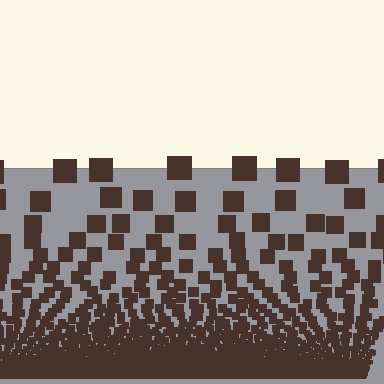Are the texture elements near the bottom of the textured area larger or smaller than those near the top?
Smaller. The gradient is inverted — elements near the bottom are smaller and denser.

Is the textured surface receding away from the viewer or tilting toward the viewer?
The surface appears to tilt toward the viewer. Texture elements get larger and sparser toward the top.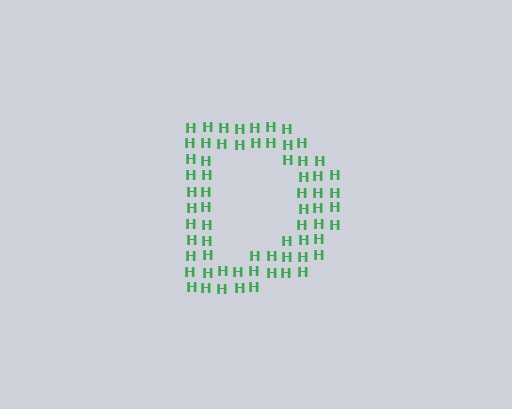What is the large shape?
The large shape is the letter D.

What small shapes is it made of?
It is made of small letter H's.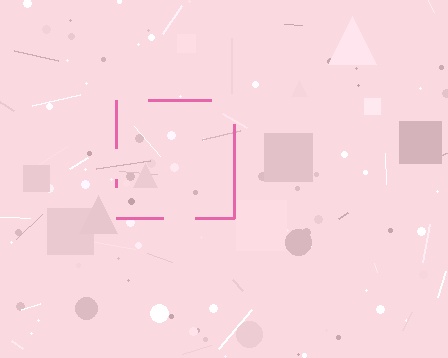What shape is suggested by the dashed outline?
The dashed outline suggests a square.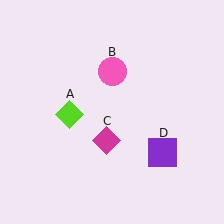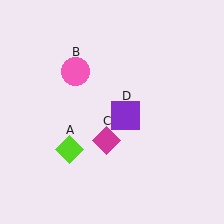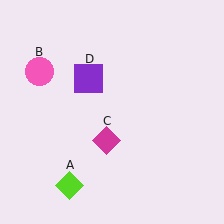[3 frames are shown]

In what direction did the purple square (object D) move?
The purple square (object D) moved up and to the left.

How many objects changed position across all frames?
3 objects changed position: lime diamond (object A), pink circle (object B), purple square (object D).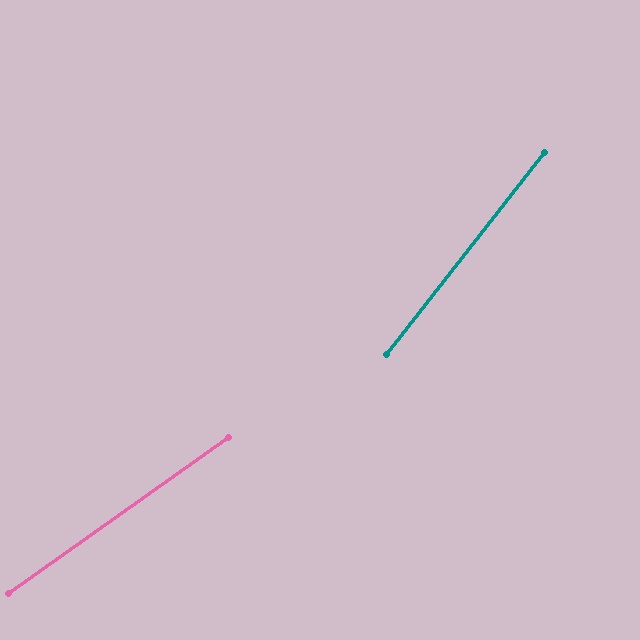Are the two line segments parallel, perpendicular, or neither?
Neither parallel nor perpendicular — they differ by about 16°.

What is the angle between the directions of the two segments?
Approximately 16 degrees.